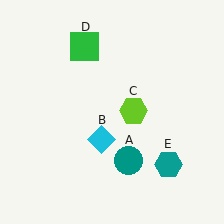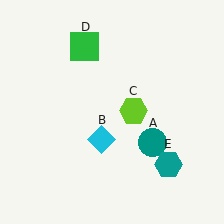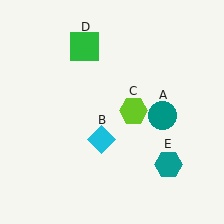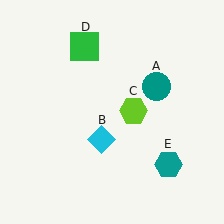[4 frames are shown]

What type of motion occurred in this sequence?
The teal circle (object A) rotated counterclockwise around the center of the scene.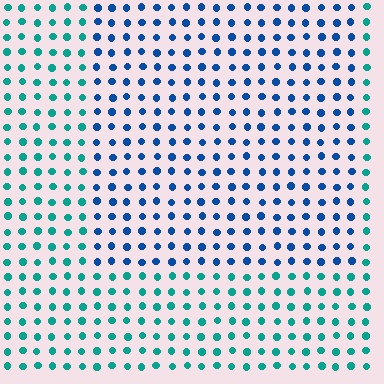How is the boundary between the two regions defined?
The boundary is defined purely by a slight shift in hue (about 42 degrees). Spacing, size, and orientation are identical on both sides.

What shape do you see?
I see a rectangle.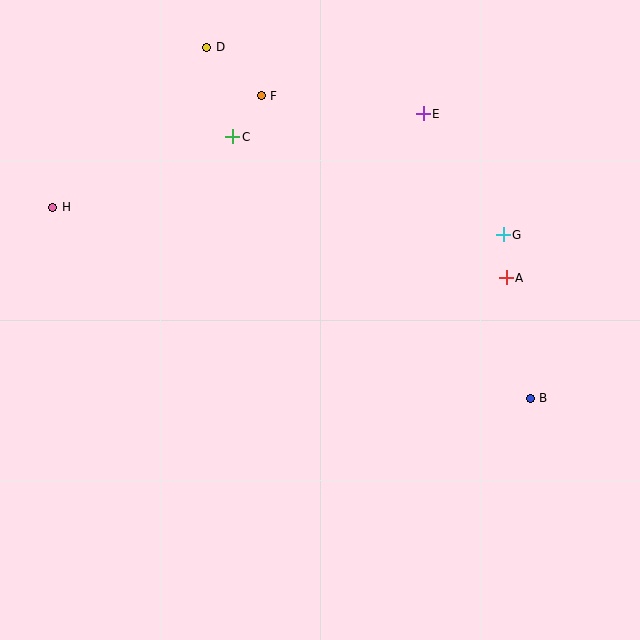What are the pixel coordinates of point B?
Point B is at (530, 398).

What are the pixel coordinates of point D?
Point D is at (207, 47).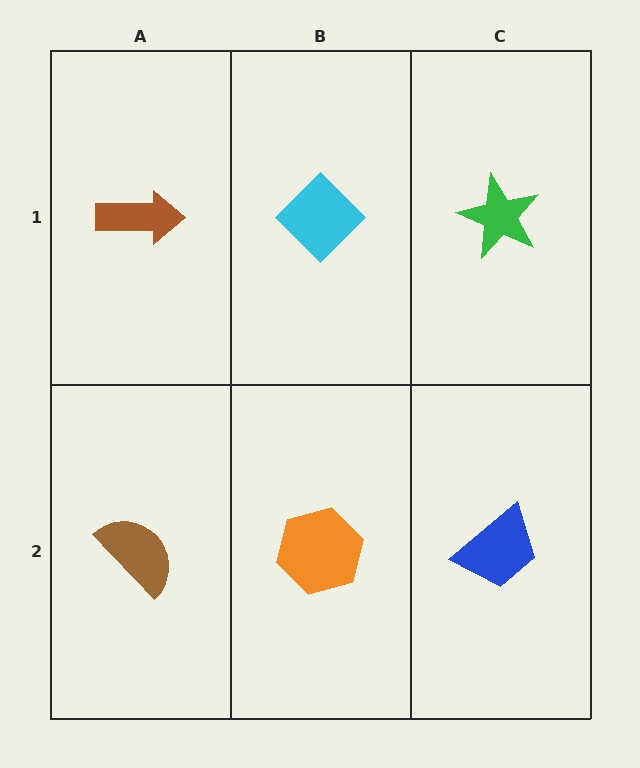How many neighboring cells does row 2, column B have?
3.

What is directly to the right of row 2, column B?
A blue trapezoid.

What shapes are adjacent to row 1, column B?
An orange hexagon (row 2, column B), a brown arrow (row 1, column A), a green star (row 1, column C).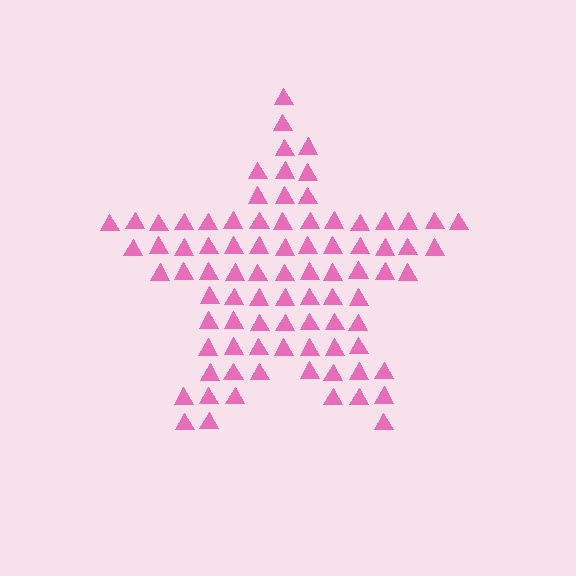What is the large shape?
The large shape is a star.